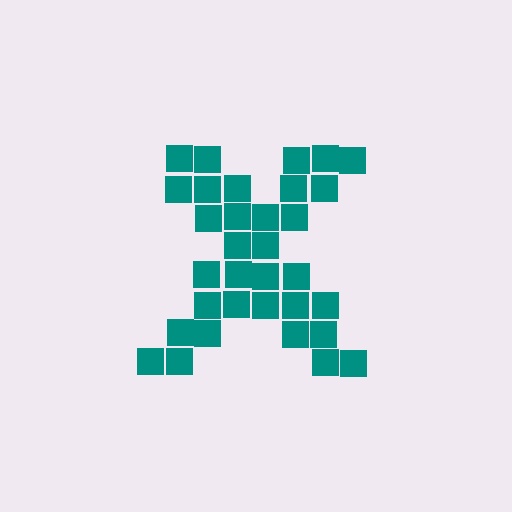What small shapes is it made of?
It is made of small squares.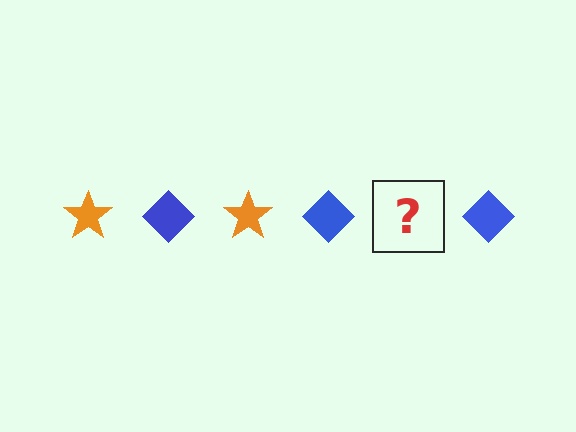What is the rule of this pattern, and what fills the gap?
The rule is that the pattern alternates between orange star and blue diamond. The gap should be filled with an orange star.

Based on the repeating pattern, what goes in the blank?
The blank should be an orange star.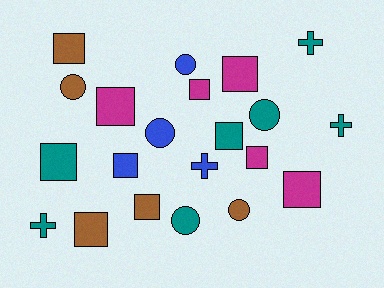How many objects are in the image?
There are 21 objects.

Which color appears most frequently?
Teal, with 7 objects.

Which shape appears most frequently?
Square, with 11 objects.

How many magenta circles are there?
There are no magenta circles.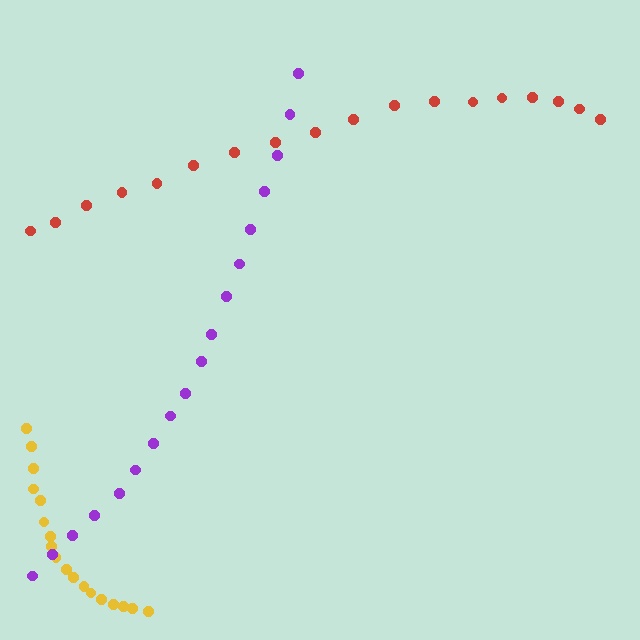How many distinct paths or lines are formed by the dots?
There are 3 distinct paths.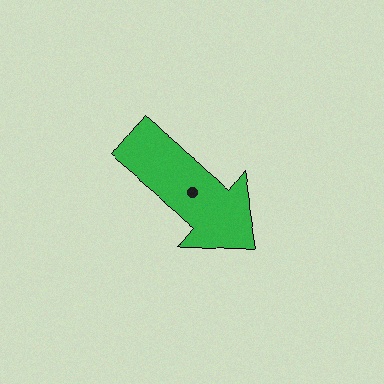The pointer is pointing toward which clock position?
Roughly 4 o'clock.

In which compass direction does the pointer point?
Southeast.